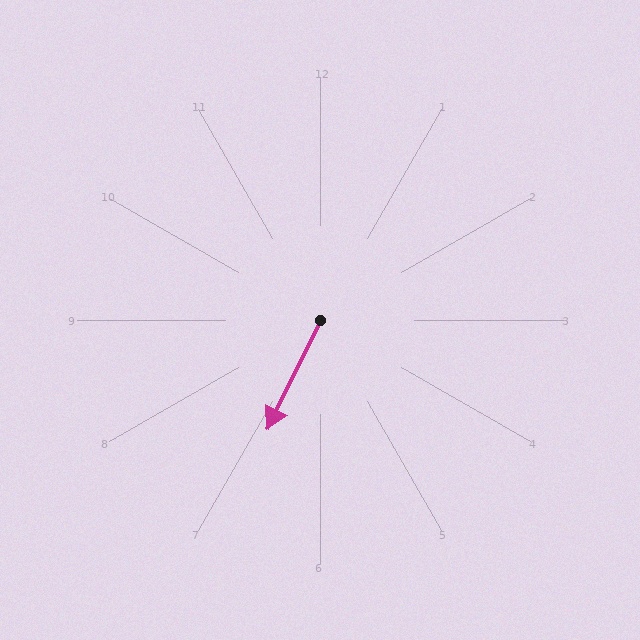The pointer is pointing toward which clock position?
Roughly 7 o'clock.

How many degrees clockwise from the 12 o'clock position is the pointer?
Approximately 206 degrees.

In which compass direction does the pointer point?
Southwest.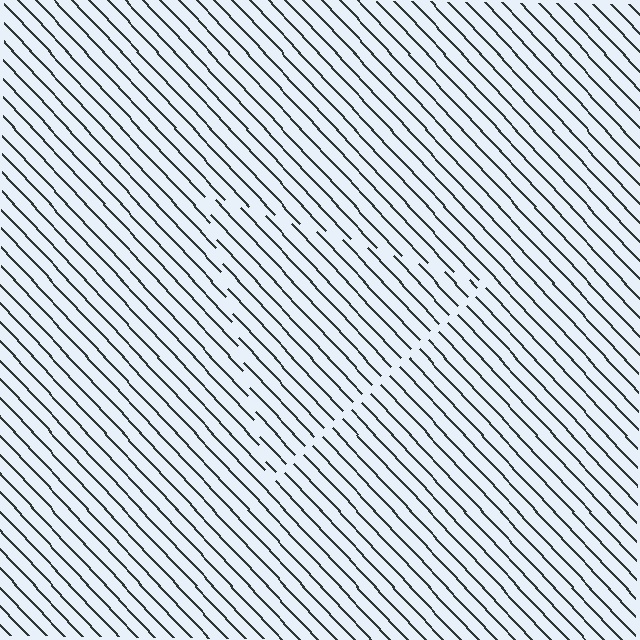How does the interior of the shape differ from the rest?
The interior of the shape contains the same grating, shifted by half a period — the contour is defined by the phase discontinuity where line-ends from the inner and outer gratings abut.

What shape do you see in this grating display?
An illusory triangle. The interior of the shape contains the same grating, shifted by half a period — the contour is defined by the phase discontinuity where line-ends from the inner and outer gratings abut.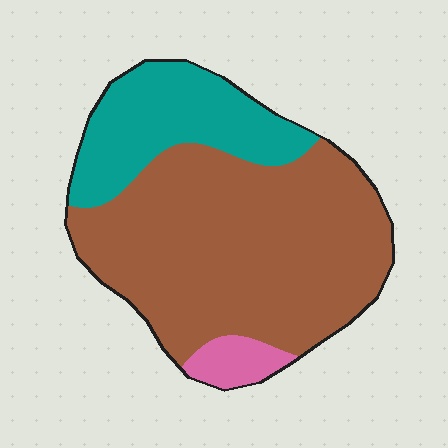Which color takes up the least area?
Pink, at roughly 5%.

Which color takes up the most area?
Brown, at roughly 70%.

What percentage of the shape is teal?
Teal takes up about one quarter (1/4) of the shape.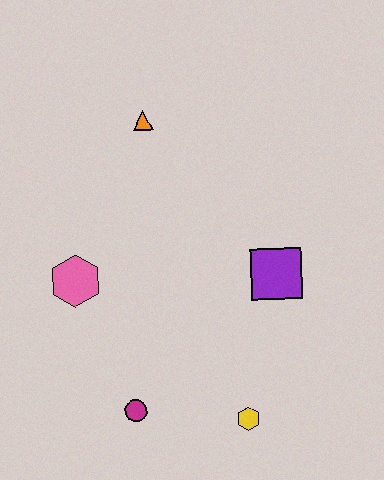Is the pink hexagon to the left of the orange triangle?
Yes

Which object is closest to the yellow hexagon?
The magenta circle is closest to the yellow hexagon.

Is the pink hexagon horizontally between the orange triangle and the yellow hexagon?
No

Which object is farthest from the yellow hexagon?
The orange triangle is farthest from the yellow hexagon.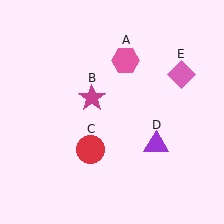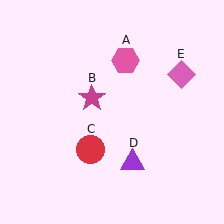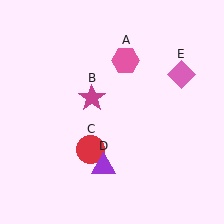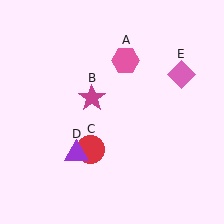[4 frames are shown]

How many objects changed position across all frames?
1 object changed position: purple triangle (object D).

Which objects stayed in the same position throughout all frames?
Pink hexagon (object A) and magenta star (object B) and red circle (object C) and pink diamond (object E) remained stationary.